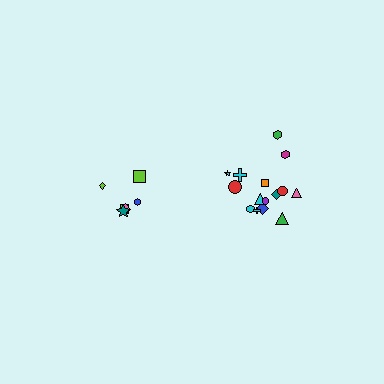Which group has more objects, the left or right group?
The right group.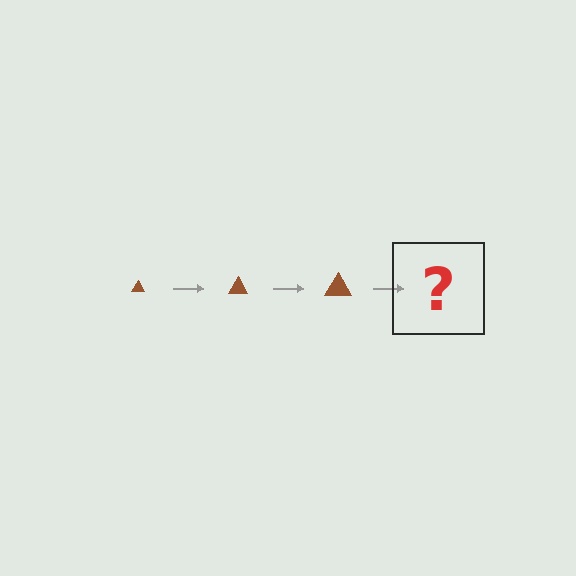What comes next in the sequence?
The next element should be a brown triangle, larger than the previous one.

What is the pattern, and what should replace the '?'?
The pattern is that the triangle gets progressively larger each step. The '?' should be a brown triangle, larger than the previous one.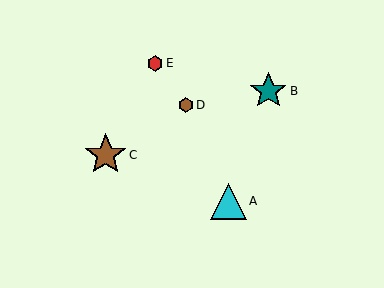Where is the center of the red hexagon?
The center of the red hexagon is at (155, 63).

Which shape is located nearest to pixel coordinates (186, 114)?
The brown hexagon (labeled D) at (186, 105) is nearest to that location.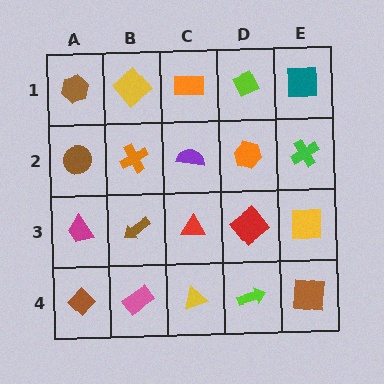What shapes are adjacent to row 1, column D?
An orange hexagon (row 2, column D), an orange rectangle (row 1, column C), a teal square (row 1, column E).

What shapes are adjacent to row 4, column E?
A yellow square (row 3, column E), a lime arrow (row 4, column D).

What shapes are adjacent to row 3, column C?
A purple semicircle (row 2, column C), a yellow triangle (row 4, column C), a brown arrow (row 3, column B), a red diamond (row 3, column D).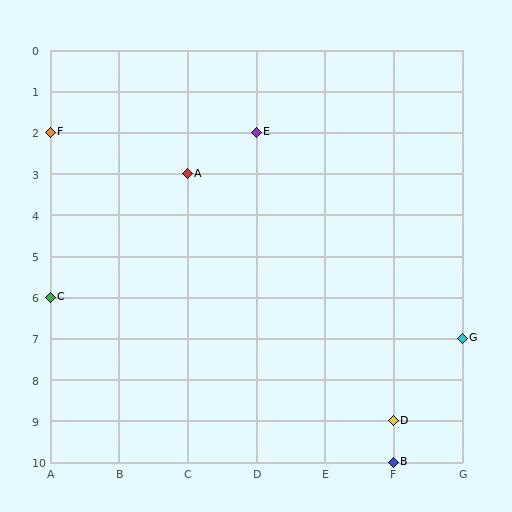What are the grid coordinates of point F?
Point F is at grid coordinates (A, 2).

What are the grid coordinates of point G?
Point G is at grid coordinates (G, 7).